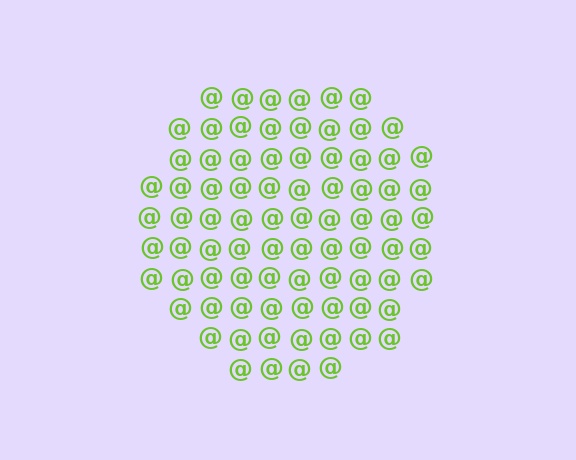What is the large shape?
The large shape is a circle.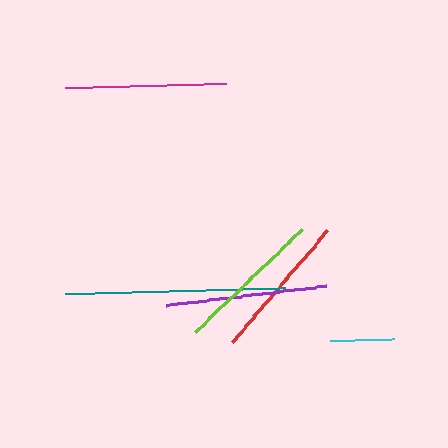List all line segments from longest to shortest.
From longest to shortest: teal, purple, magenta, lime, red, cyan.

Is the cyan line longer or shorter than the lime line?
The lime line is longer than the cyan line.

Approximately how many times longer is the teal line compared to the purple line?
The teal line is approximately 1.4 times the length of the purple line.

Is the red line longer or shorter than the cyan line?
The red line is longer than the cyan line.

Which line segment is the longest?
The teal line is the longest at approximately 220 pixels.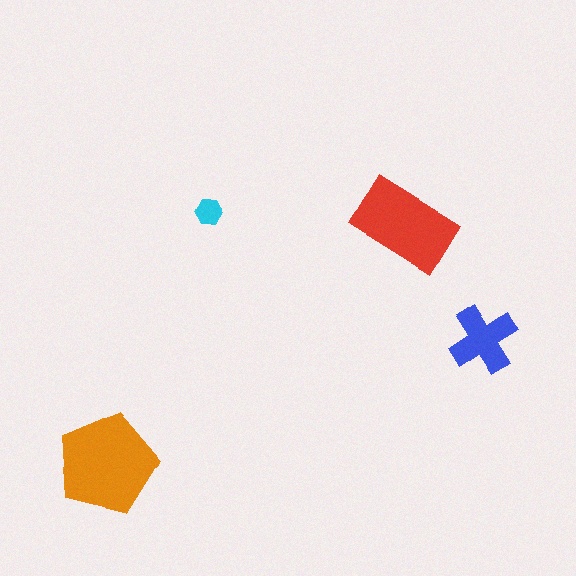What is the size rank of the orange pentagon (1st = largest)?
1st.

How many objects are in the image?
There are 4 objects in the image.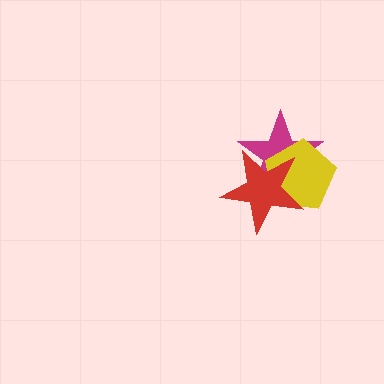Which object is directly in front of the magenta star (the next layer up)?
The yellow pentagon is directly in front of the magenta star.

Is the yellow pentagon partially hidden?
Yes, it is partially covered by another shape.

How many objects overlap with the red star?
2 objects overlap with the red star.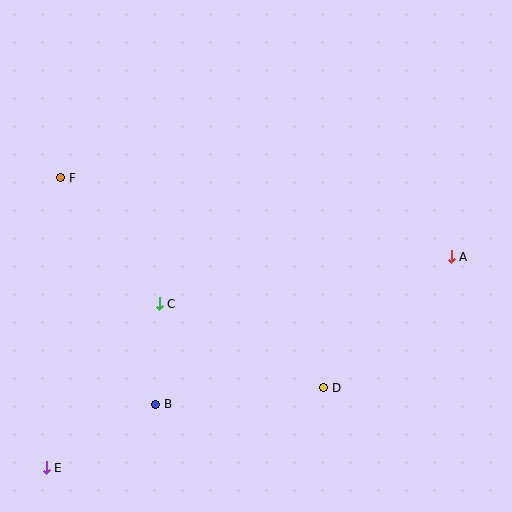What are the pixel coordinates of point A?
Point A is at (451, 257).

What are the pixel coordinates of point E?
Point E is at (46, 468).